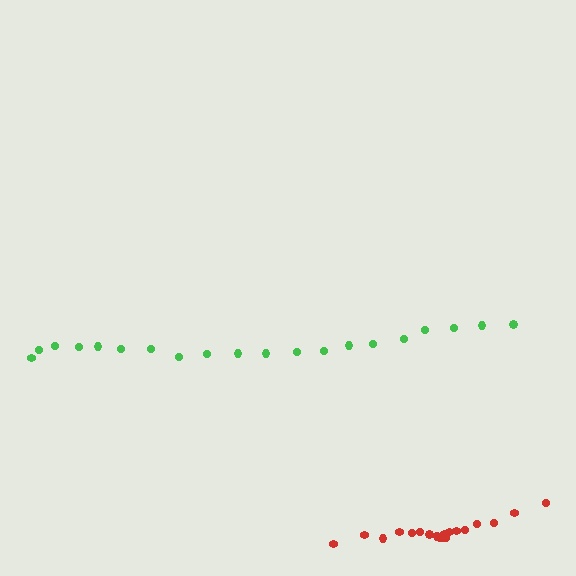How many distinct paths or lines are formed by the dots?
There are 2 distinct paths.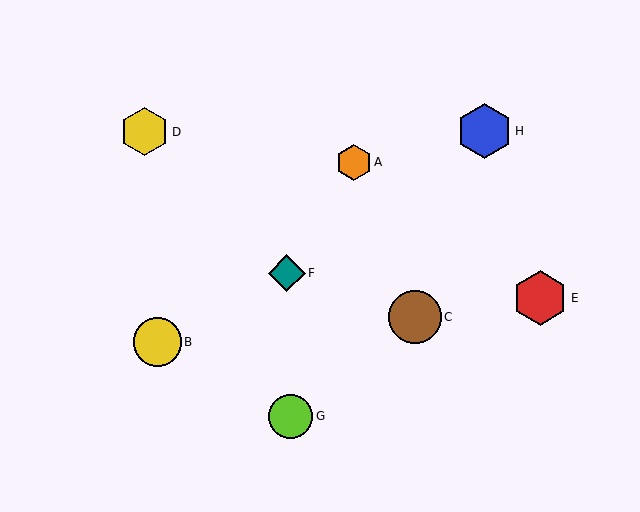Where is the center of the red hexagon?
The center of the red hexagon is at (540, 298).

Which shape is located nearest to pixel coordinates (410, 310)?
The brown circle (labeled C) at (415, 317) is nearest to that location.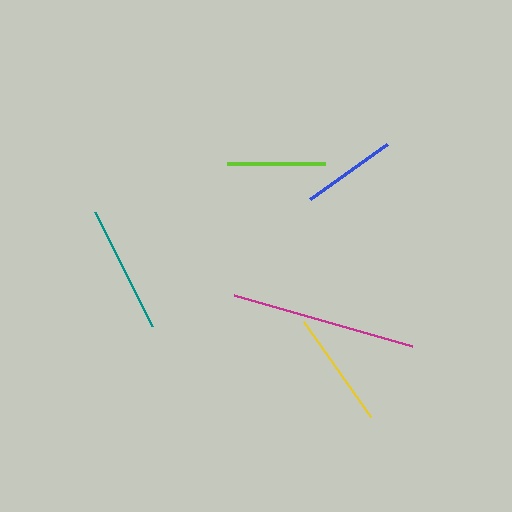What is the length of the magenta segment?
The magenta segment is approximately 184 pixels long.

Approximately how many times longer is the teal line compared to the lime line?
The teal line is approximately 1.3 times the length of the lime line.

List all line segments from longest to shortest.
From longest to shortest: magenta, teal, yellow, lime, blue.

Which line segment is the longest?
The magenta line is the longest at approximately 184 pixels.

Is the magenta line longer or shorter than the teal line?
The magenta line is longer than the teal line.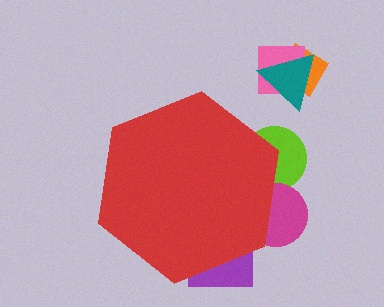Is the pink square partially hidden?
No, the pink square is fully visible.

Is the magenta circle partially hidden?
Yes, the magenta circle is partially hidden behind the red hexagon.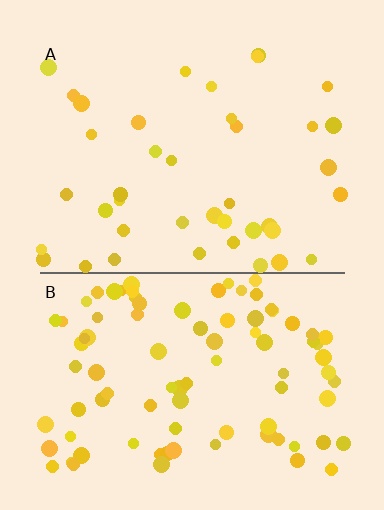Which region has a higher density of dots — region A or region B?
B (the bottom).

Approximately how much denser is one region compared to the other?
Approximately 2.3× — region B over region A.